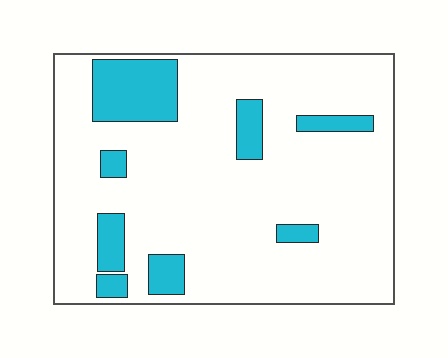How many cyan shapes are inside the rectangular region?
8.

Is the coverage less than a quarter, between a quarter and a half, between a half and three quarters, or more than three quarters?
Less than a quarter.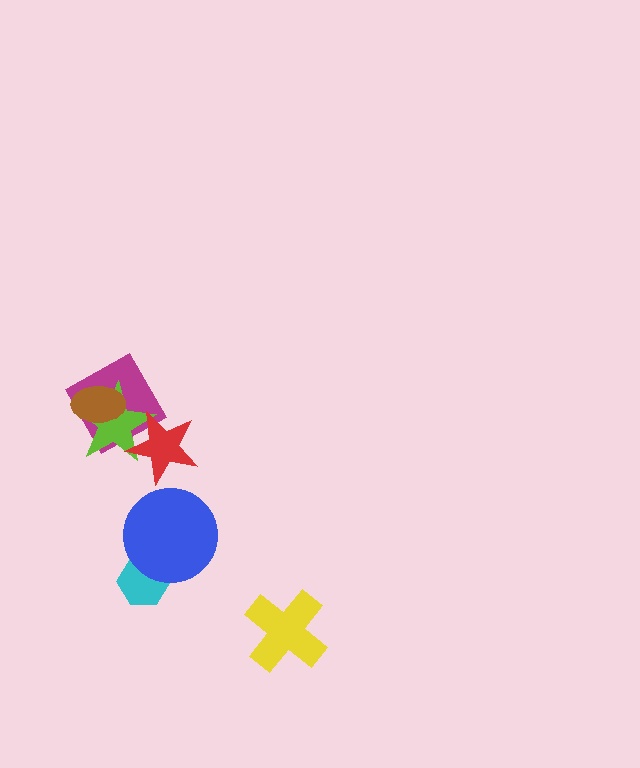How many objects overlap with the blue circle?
1 object overlaps with the blue circle.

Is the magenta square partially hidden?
Yes, it is partially covered by another shape.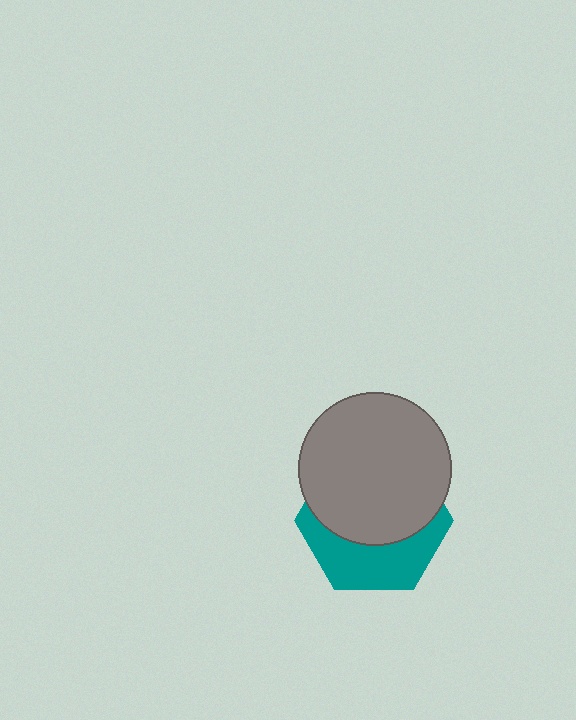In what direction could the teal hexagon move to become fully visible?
The teal hexagon could move down. That would shift it out from behind the gray circle entirely.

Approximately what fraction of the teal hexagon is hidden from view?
Roughly 60% of the teal hexagon is hidden behind the gray circle.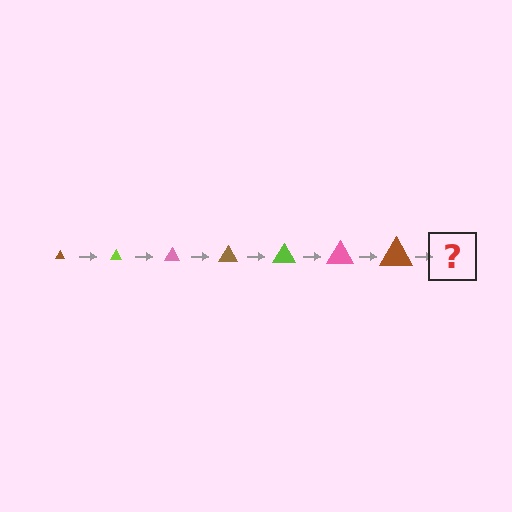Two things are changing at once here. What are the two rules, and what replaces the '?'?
The two rules are that the triangle grows larger each step and the color cycles through brown, lime, and pink. The '?' should be a lime triangle, larger than the previous one.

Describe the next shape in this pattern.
It should be a lime triangle, larger than the previous one.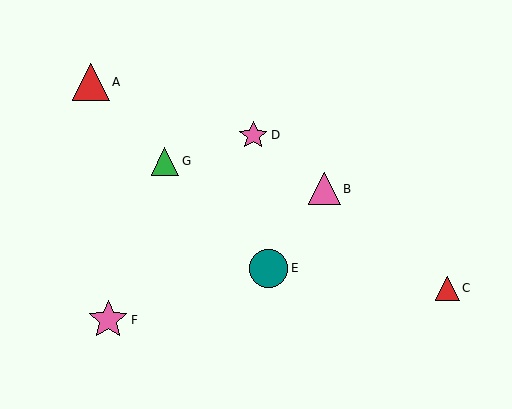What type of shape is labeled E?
Shape E is a teal circle.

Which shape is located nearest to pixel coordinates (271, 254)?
The teal circle (labeled E) at (269, 268) is nearest to that location.